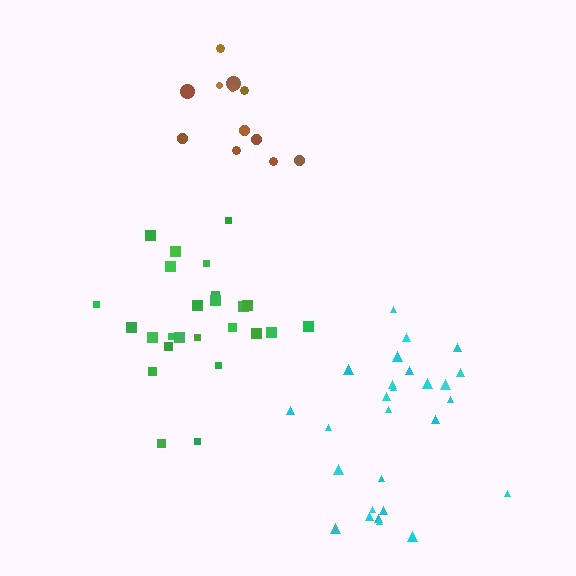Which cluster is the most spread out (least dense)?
Brown.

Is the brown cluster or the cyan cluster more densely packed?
Cyan.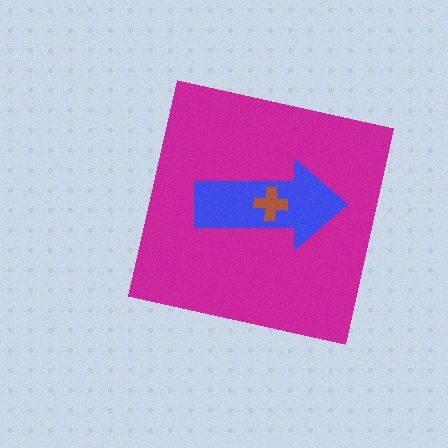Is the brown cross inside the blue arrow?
Yes.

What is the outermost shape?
The magenta square.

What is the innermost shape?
The brown cross.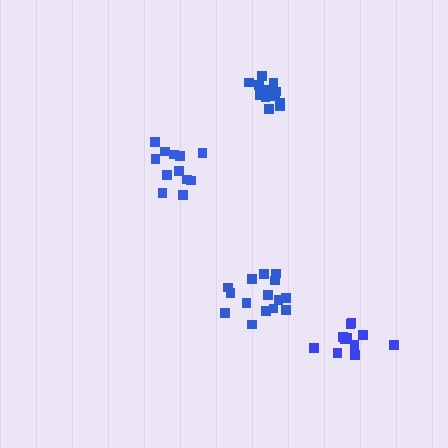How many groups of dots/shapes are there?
There are 4 groups.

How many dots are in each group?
Group 1: 15 dots, Group 2: 12 dots, Group 3: 11 dots, Group 4: 13 dots (51 total).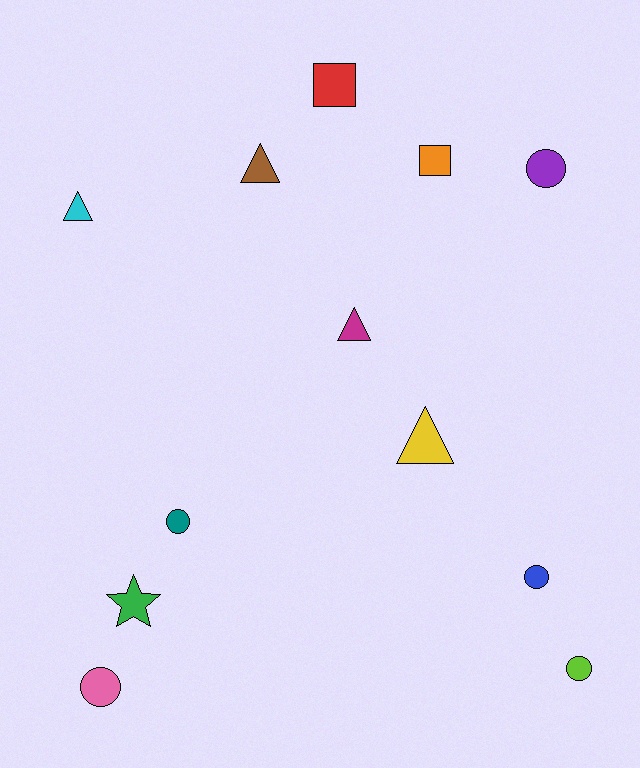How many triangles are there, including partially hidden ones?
There are 4 triangles.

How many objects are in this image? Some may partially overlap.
There are 12 objects.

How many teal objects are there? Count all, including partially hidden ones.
There is 1 teal object.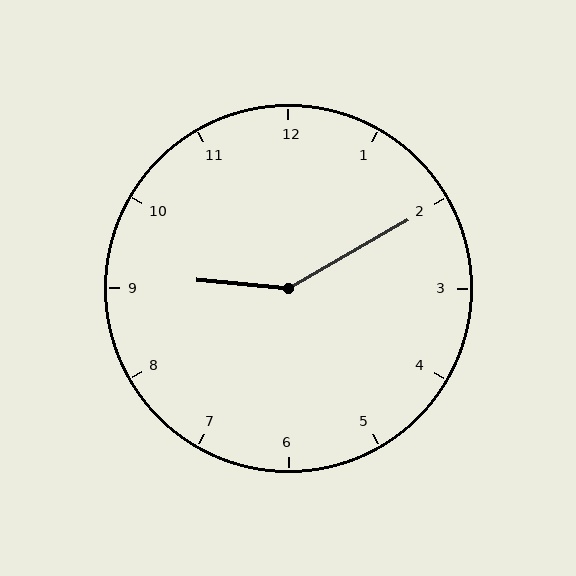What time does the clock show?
9:10.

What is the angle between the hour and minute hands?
Approximately 145 degrees.